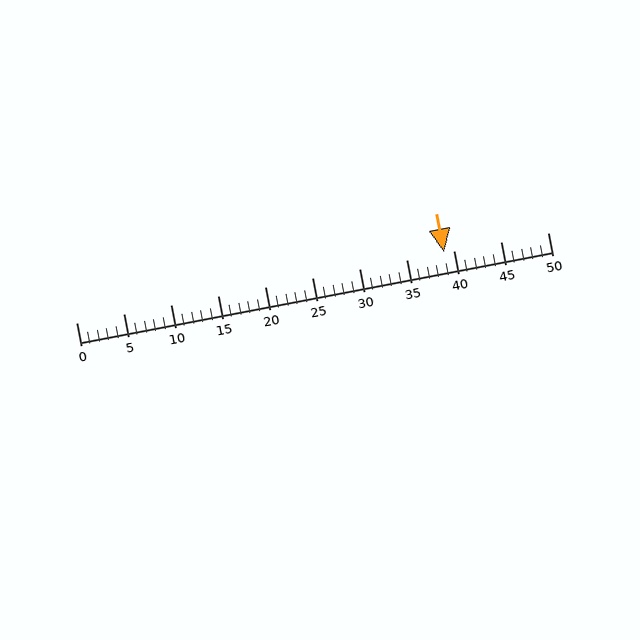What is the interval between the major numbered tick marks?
The major tick marks are spaced 5 units apart.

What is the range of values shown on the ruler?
The ruler shows values from 0 to 50.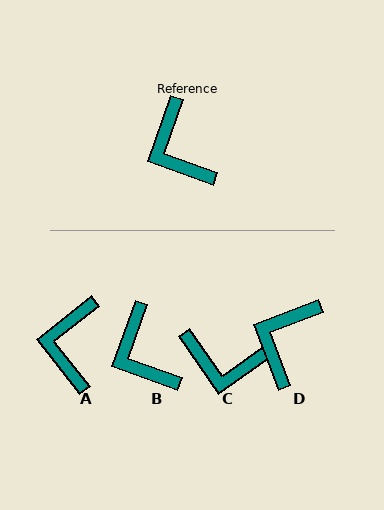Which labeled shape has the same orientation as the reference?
B.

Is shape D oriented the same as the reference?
No, it is off by about 49 degrees.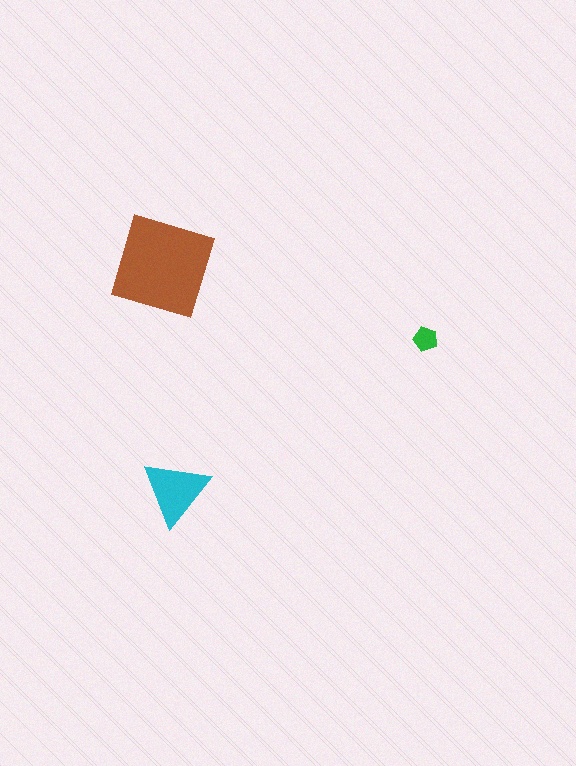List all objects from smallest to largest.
The green pentagon, the cyan triangle, the brown diamond.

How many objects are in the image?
There are 3 objects in the image.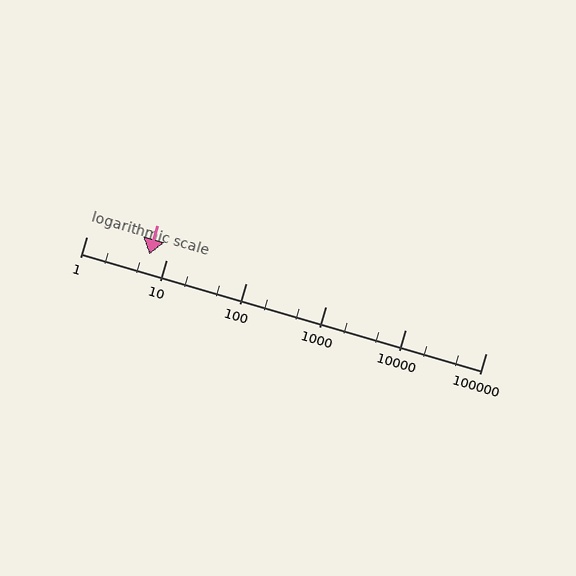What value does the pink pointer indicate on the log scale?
The pointer indicates approximately 6.2.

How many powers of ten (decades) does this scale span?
The scale spans 5 decades, from 1 to 100000.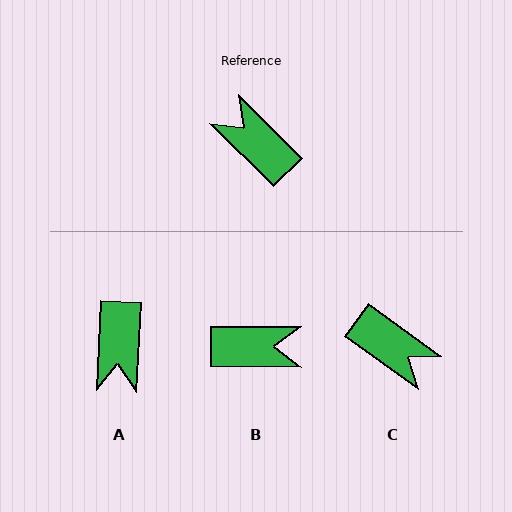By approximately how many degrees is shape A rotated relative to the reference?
Approximately 132 degrees counter-clockwise.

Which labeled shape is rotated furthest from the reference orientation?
C, about 171 degrees away.